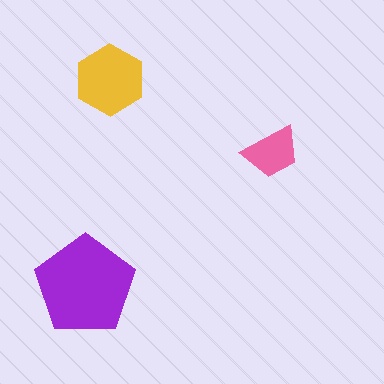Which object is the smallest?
The pink trapezoid.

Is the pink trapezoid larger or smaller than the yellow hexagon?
Smaller.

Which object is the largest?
The purple pentagon.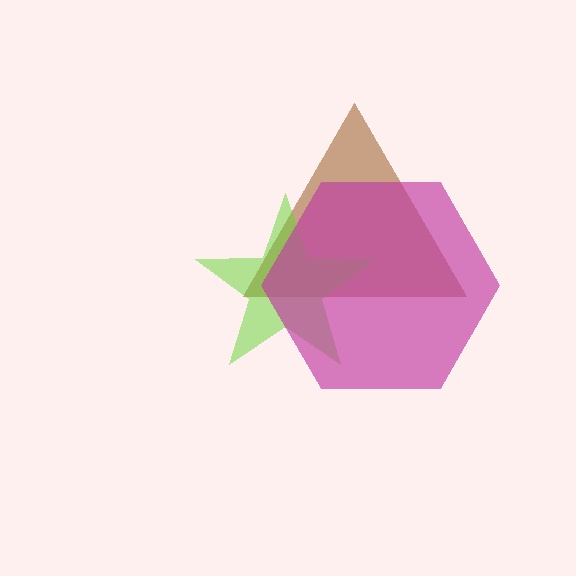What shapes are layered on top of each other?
The layered shapes are: a brown triangle, a lime star, a magenta hexagon.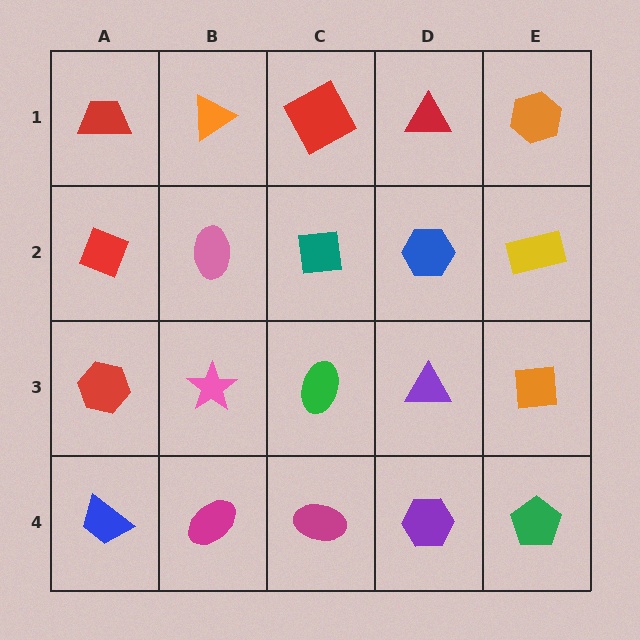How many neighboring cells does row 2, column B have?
4.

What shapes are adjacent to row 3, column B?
A pink ellipse (row 2, column B), a magenta ellipse (row 4, column B), a red hexagon (row 3, column A), a green ellipse (row 3, column C).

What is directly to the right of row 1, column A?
An orange triangle.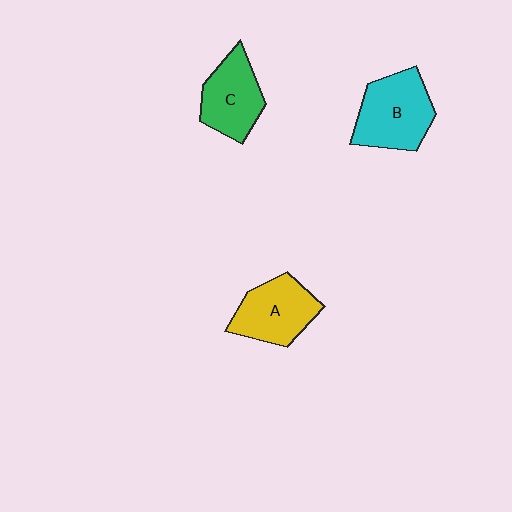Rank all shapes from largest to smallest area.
From largest to smallest: B (cyan), A (yellow), C (green).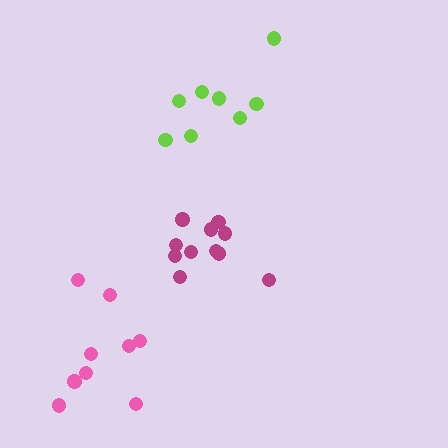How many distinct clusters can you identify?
There are 3 distinct clusters.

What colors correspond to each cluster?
The clusters are colored: magenta, lime, pink.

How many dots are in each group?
Group 1: 11 dots, Group 2: 8 dots, Group 3: 9 dots (28 total).